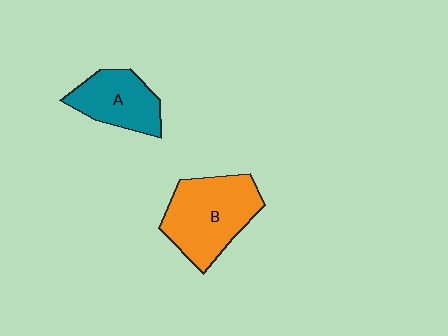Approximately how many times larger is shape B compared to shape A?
Approximately 1.5 times.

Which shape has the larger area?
Shape B (orange).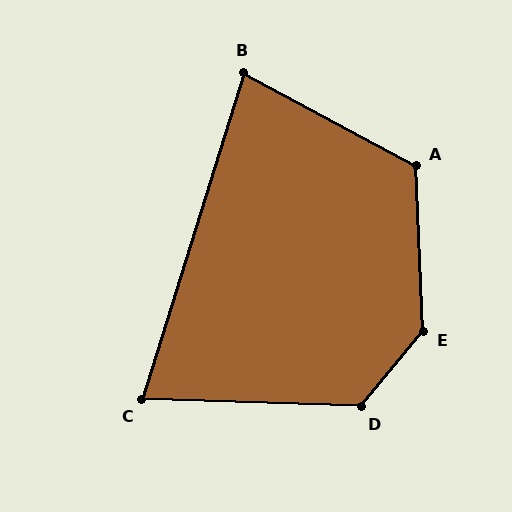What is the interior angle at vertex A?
Approximately 121 degrees (obtuse).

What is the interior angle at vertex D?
Approximately 128 degrees (obtuse).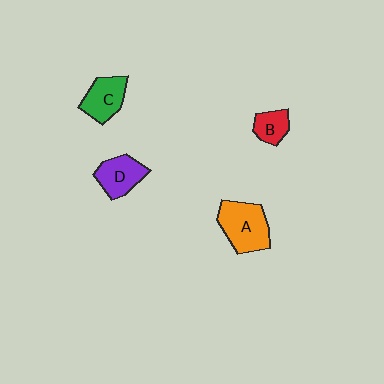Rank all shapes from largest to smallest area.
From largest to smallest: A (orange), C (green), D (purple), B (red).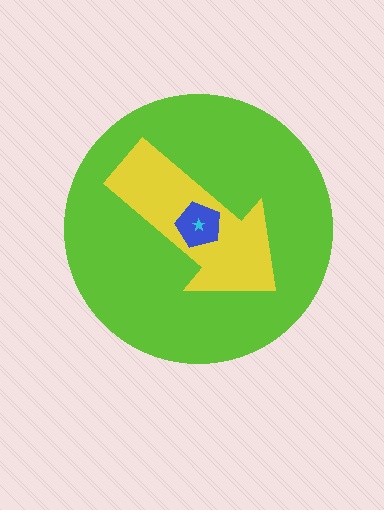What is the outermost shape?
The lime circle.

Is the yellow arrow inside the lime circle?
Yes.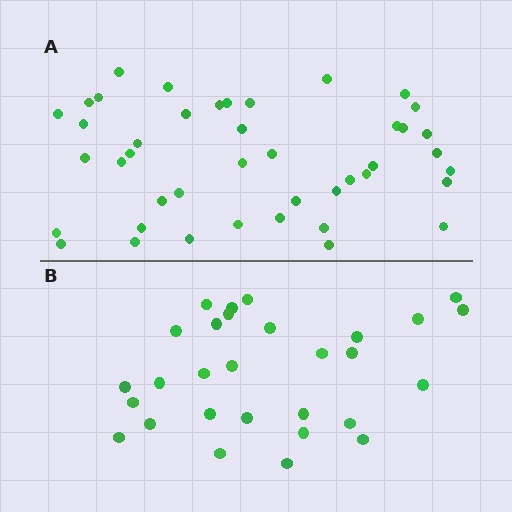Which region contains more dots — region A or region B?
Region A (the top region) has more dots.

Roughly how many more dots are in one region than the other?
Region A has approximately 15 more dots than region B.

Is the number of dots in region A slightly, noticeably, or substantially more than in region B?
Region A has substantially more. The ratio is roughly 1.5 to 1.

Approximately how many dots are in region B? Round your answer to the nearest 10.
About 30 dots. (The exact count is 29, which rounds to 30.)